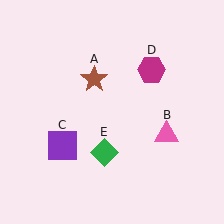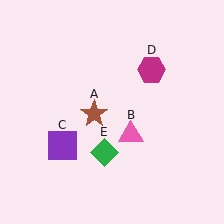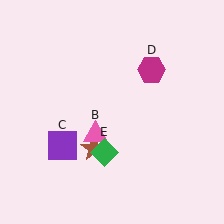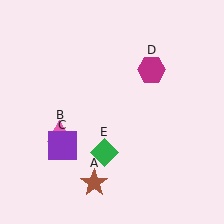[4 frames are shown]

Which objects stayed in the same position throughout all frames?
Purple square (object C) and magenta hexagon (object D) and green diamond (object E) remained stationary.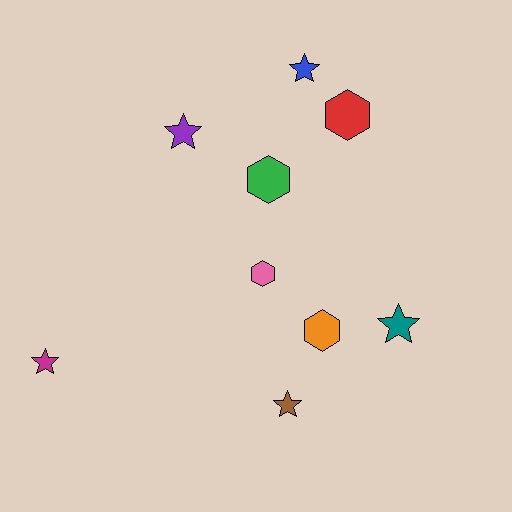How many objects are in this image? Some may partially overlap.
There are 9 objects.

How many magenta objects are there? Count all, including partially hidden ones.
There is 1 magenta object.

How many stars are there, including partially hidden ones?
There are 5 stars.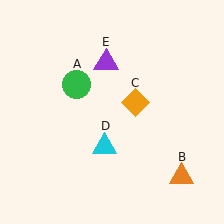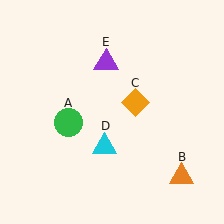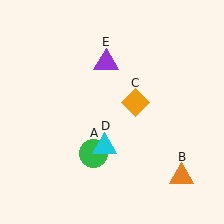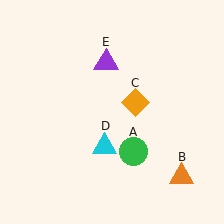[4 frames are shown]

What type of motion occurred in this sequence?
The green circle (object A) rotated counterclockwise around the center of the scene.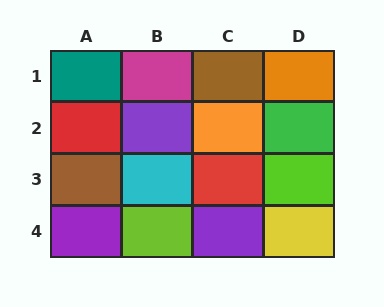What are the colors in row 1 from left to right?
Teal, magenta, brown, orange.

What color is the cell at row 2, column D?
Green.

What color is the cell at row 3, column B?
Cyan.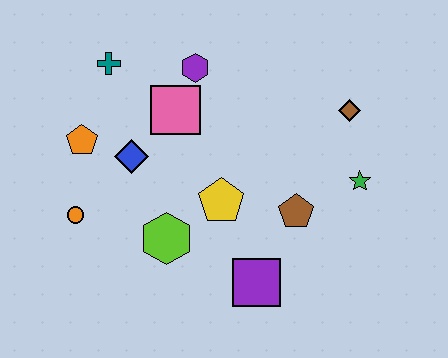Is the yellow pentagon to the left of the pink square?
No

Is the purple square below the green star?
Yes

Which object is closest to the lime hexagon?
The yellow pentagon is closest to the lime hexagon.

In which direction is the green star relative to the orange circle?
The green star is to the right of the orange circle.